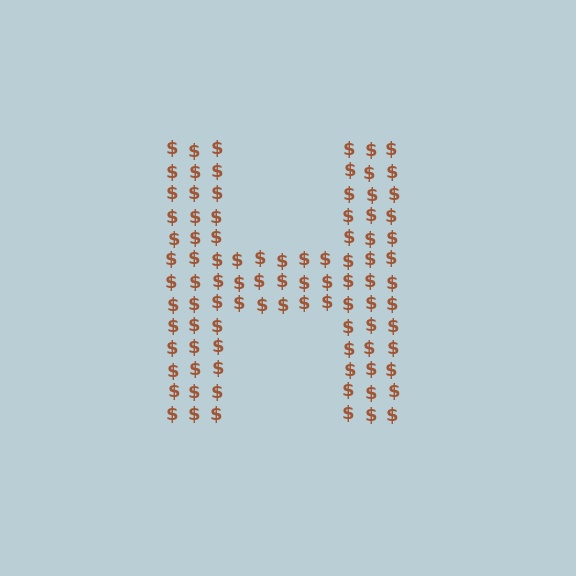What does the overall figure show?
The overall figure shows the letter H.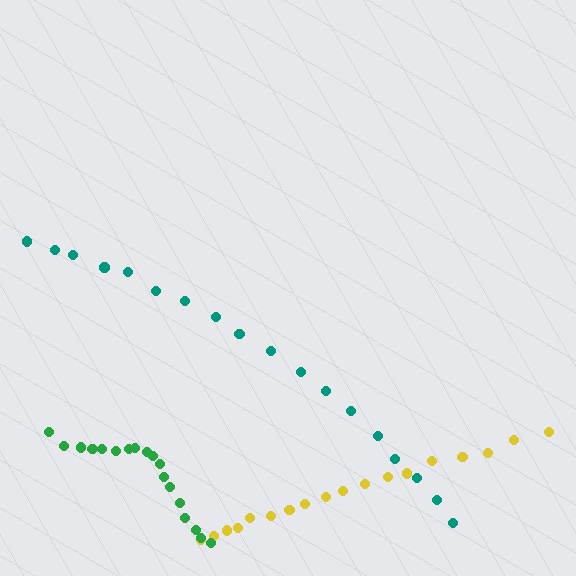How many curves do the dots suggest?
There are 3 distinct paths.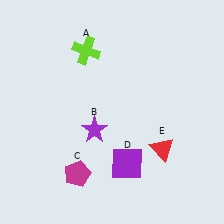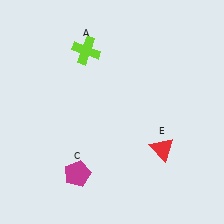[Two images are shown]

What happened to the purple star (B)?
The purple star (B) was removed in Image 2. It was in the bottom-left area of Image 1.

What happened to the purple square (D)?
The purple square (D) was removed in Image 2. It was in the bottom-right area of Image 1.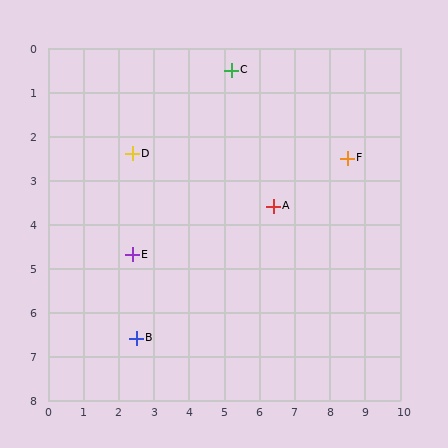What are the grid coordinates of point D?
Point D is at approximately (2.4, 2.4).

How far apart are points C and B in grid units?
Points C and B are about 6.7 grid units apart.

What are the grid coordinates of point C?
Point C is at approximately (5.2, 0.5).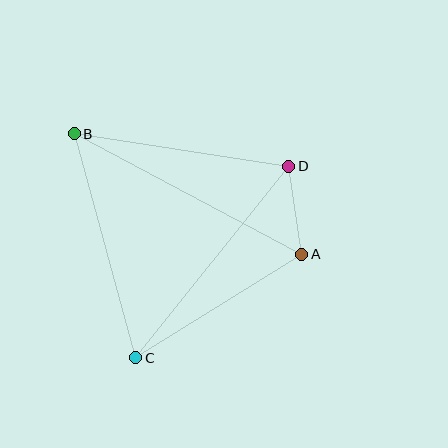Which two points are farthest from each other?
Points A and B are farthest from each other.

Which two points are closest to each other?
Points A and D are closest to each other.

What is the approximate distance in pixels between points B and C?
The distance between B and C is approximately 232 pixels.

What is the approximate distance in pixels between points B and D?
The distance between B and D is approximately 217 pixels.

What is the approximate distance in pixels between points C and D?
The distance between C and D is approximately 245 pixels.